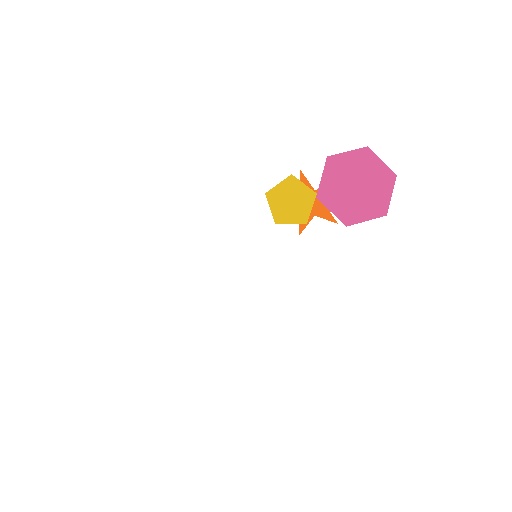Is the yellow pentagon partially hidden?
No, no other shape covers it.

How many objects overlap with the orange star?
2 objects overlap with the orange star.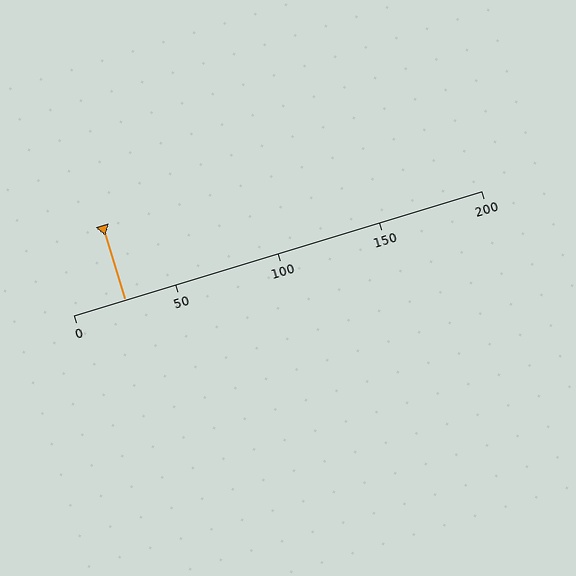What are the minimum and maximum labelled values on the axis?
The axis runs from 0 to 200.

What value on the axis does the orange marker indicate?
The marker indicates approximately 25.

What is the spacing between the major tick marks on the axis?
The major ticks are spaced 50 apart.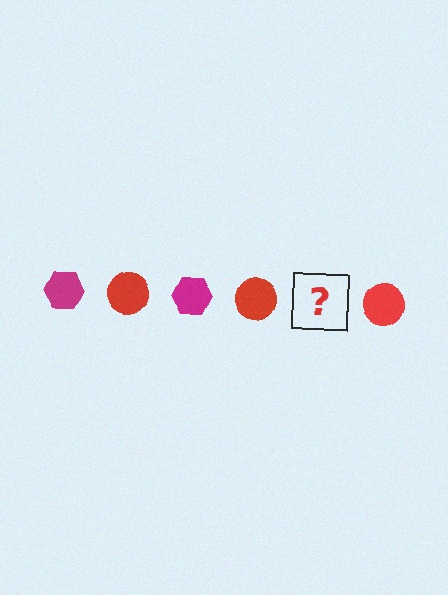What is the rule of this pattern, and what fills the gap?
The rule is that the pattern alternates between magenta hexagon and red circle. The gap should be filled with a magenta hexagon.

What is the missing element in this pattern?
The missing element is a magenta hexagon.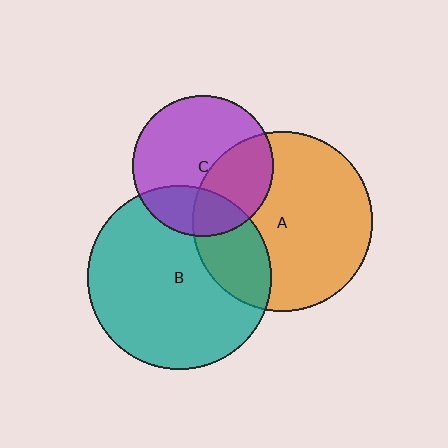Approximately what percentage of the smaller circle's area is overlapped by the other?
Approximately 25%.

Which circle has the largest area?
Circle B (teal).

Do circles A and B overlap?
Yes.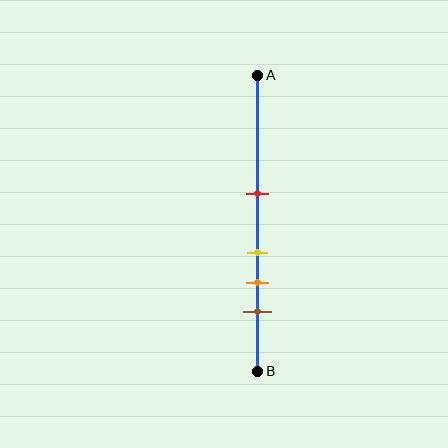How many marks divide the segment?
There are 4 marks dividing the segment.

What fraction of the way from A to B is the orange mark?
The orange mark is approximately 70% (0.7) of the way from A to B.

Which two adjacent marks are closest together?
The yellow and orange marks are the closest adjacent pair.